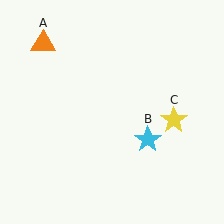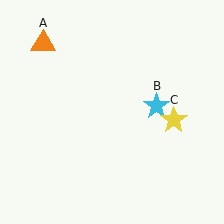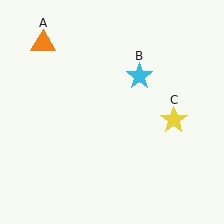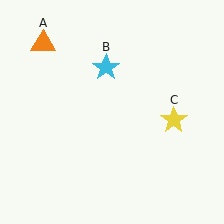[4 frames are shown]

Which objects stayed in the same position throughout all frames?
Orange triangle (object A) and yellow star (object C) remained stationary.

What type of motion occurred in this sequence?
The cyan star (object B) rotated counterclockwise around the center of the scene.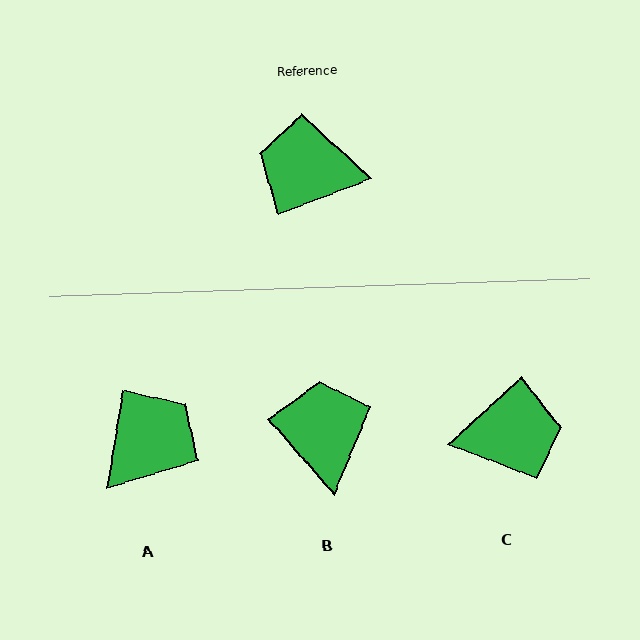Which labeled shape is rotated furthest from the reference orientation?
C, about 159 degrees away.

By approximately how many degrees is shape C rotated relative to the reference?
Approximately 159 degrees clockwise.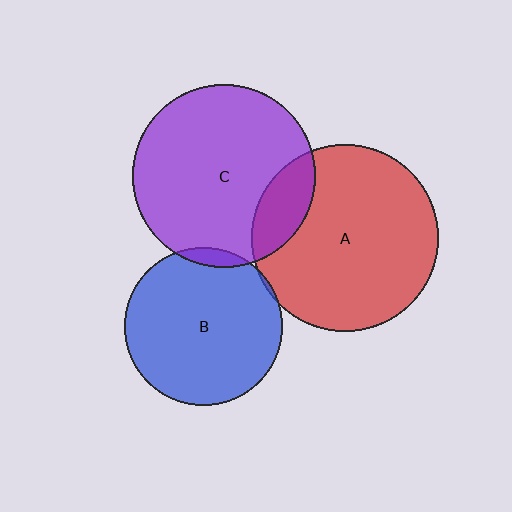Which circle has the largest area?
Circle A (red).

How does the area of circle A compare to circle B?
Approximately 1.4 times.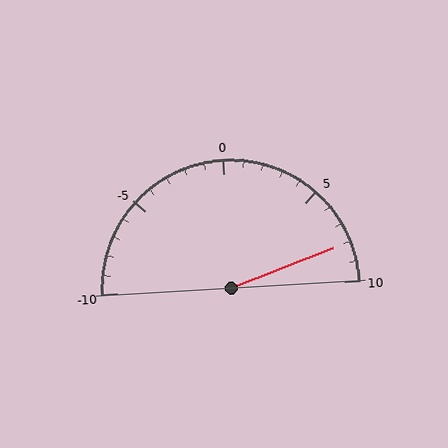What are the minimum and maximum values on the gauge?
The gauge ranges from -10 to 10.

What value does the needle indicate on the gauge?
The needle indicates approximately 8.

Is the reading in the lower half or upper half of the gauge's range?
The reading is in the upper half of the range (-10 to 10).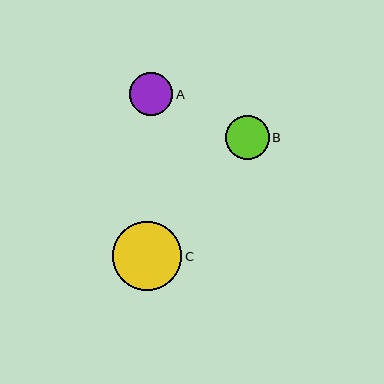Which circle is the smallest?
Circle A is the smallest with a size of approximately 43 pixels.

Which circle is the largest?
Circle C is the largest with a size of approximately 69 pixels.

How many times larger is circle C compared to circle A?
Circle C is approximately 1.6 times the size of circle A.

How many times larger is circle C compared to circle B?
Circle C is approximately 1.6 times the size of circle B.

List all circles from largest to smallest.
From largest to smallest: C, B, A.